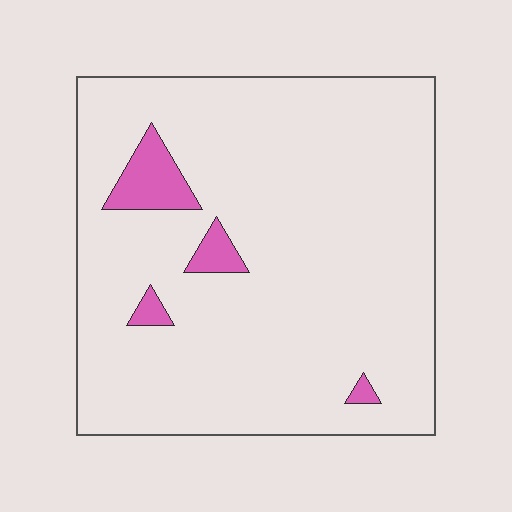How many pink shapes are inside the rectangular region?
4.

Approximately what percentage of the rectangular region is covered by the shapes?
Approximately 5%.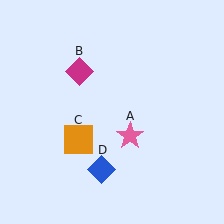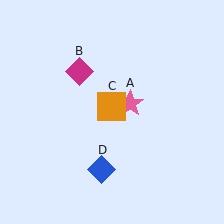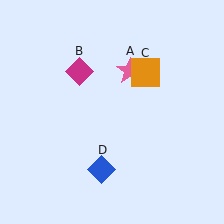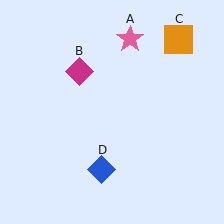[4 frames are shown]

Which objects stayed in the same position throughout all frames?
Magenta diamond (object B) and blue diamond (object D) remained stationary.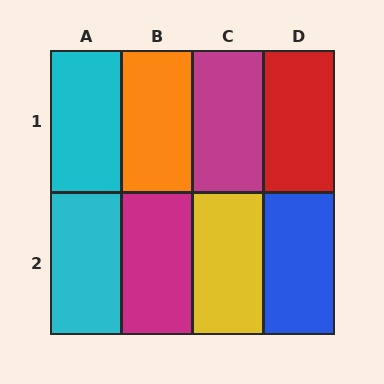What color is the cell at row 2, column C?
Yellow.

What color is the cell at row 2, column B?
Magenta.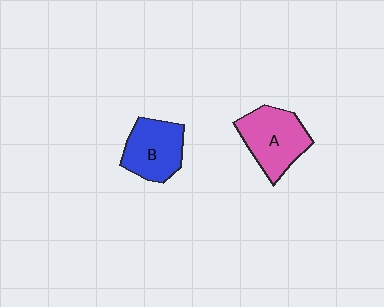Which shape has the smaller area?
Shape B (blue).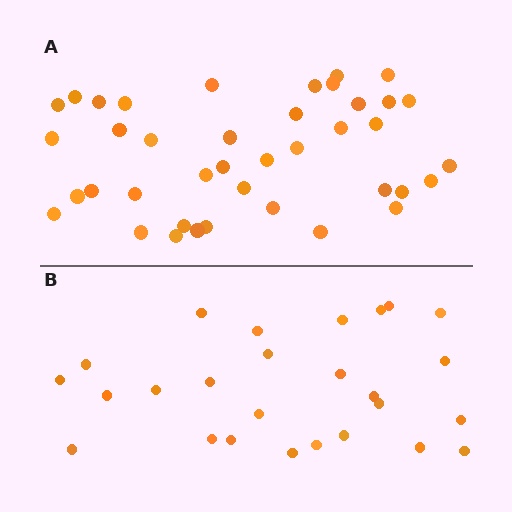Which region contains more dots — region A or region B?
Region A (the top region) has more dots.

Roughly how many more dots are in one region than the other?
Region A has approximately 15 more dots than region B.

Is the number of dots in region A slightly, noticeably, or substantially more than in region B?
Region A has substantially more. The ratio is roughly 1.5 to 1.